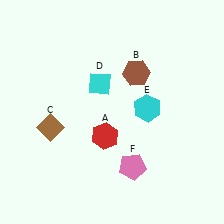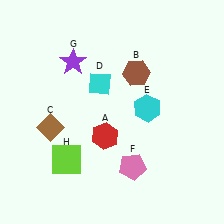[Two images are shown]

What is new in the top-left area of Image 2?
A purple star (G) was added in the top-left area of Image 2.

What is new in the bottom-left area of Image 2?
A lime square (H) was added in the bottom-left area of Image 2.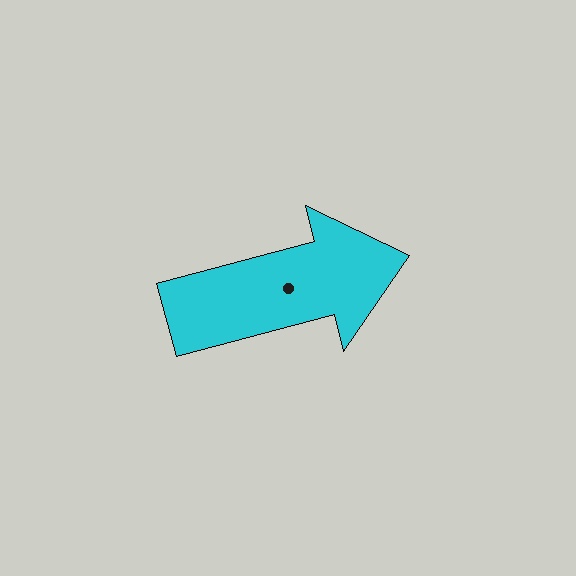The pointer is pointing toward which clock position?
Roughly 3 o'clock.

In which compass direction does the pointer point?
East.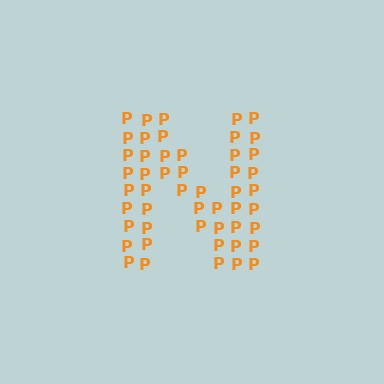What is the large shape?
The large shape is the letter N.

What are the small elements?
The small elements are letter P's.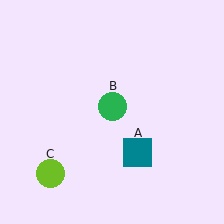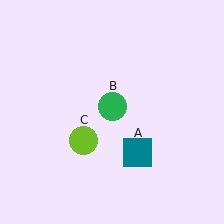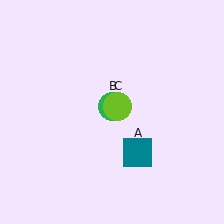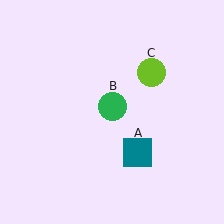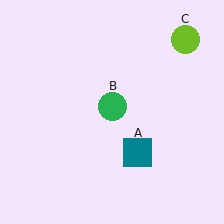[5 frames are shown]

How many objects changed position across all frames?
1 object changed position: lime circle (object C).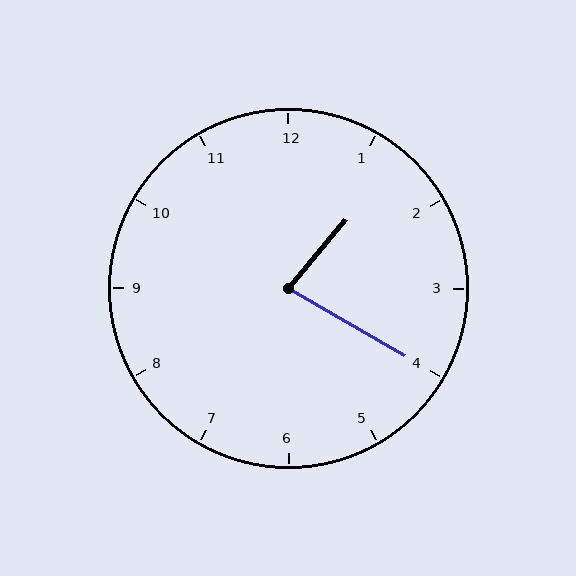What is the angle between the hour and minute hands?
Approximately 80 degrees.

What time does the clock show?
1:20.